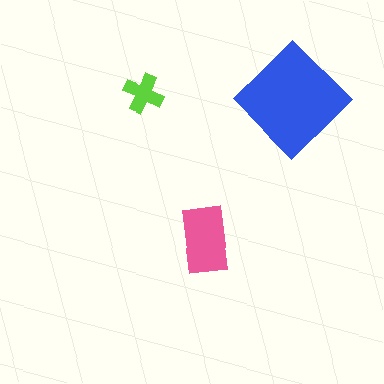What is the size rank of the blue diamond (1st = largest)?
1st.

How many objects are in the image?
There are 3 objects in the image.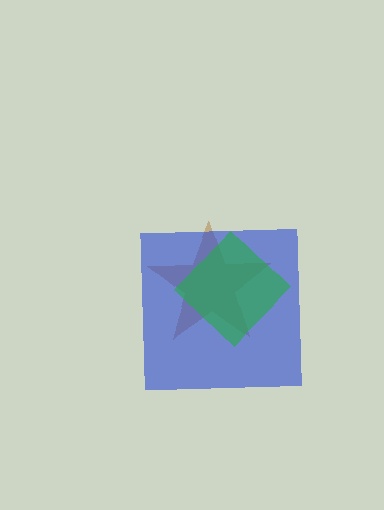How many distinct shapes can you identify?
There are 3 distinct shapes: a brown star, a blue square, a green diamond.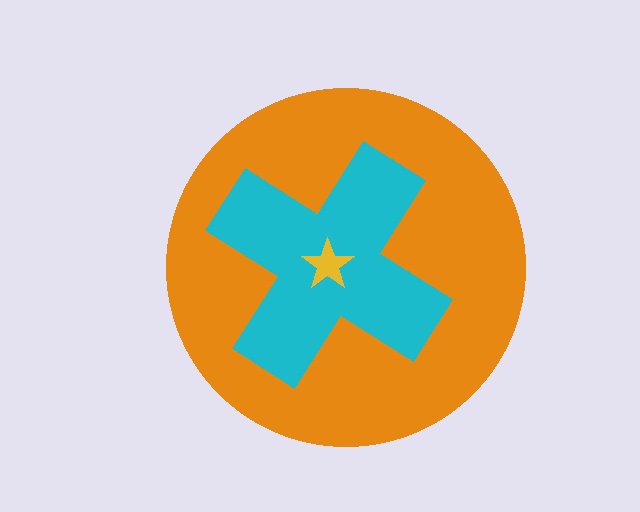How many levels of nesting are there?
3.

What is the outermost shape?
The orange circle.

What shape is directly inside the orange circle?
The cyan cross.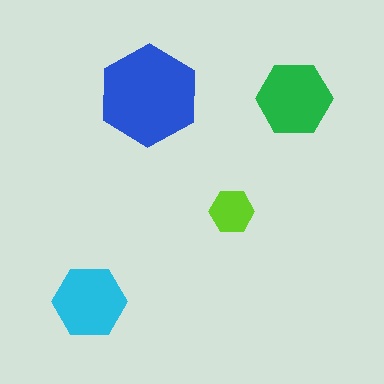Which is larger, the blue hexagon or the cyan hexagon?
The blue one.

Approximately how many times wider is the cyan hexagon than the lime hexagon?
About 1.5 times wider.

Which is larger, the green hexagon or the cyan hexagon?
The green one.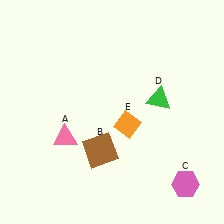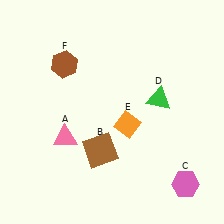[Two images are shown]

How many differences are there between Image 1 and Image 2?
There is 1 difference between the two images.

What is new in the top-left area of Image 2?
A brown hexagon (F) was added in the top-left area of Image 2.